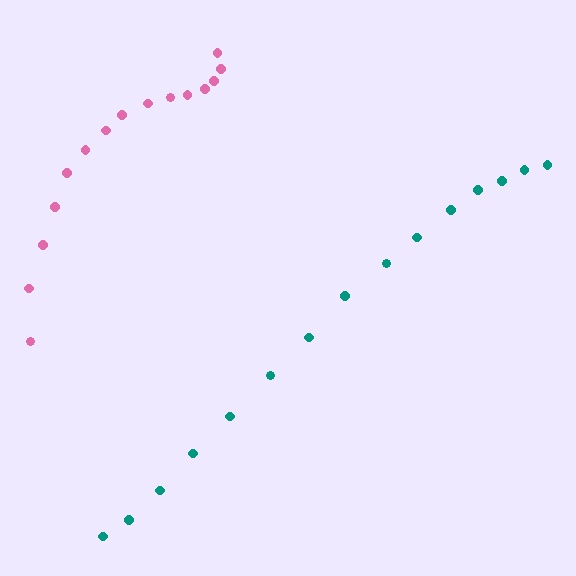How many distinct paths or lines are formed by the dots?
There are 2 distinct paths.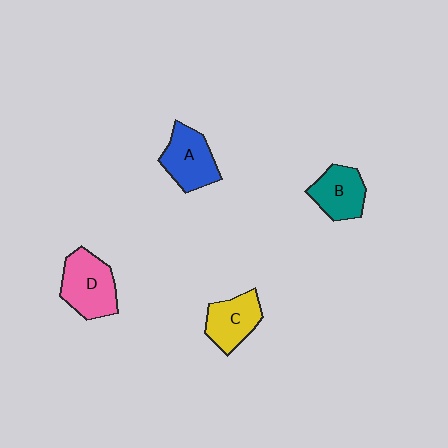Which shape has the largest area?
Shape D (pink).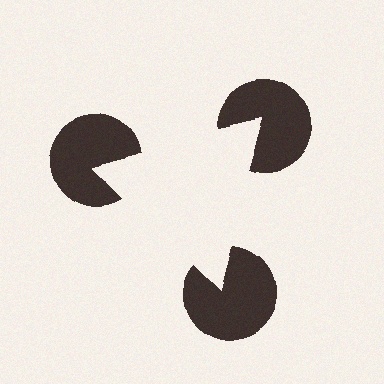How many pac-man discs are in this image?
There are 3 — one at each vertex of the illusory triangle.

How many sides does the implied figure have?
3 sides.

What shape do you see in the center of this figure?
An illusory triangle — its edges are inferred from the aligned wedge cuts in the pac-man discs, not physically drawn.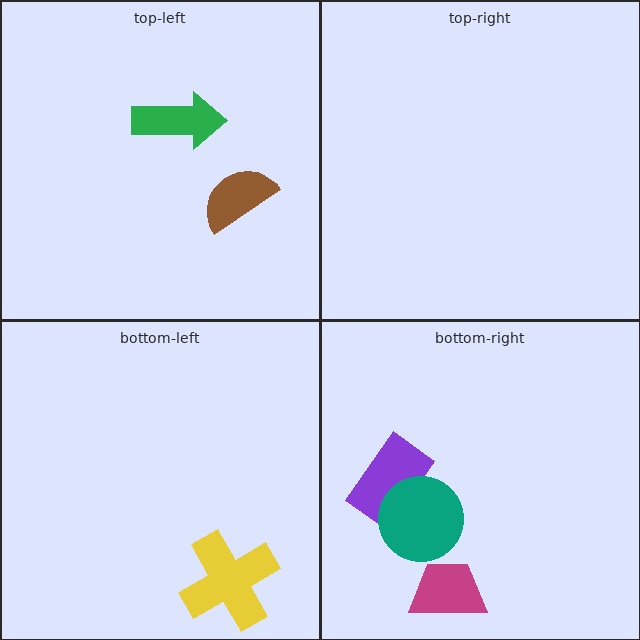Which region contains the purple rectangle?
The bottom-right region.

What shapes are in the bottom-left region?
The yellow cross.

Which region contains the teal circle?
The bottom-right region.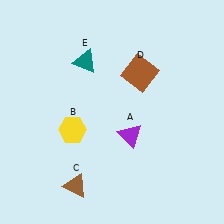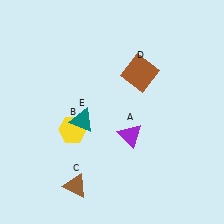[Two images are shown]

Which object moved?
The teal triangle (E) moved down.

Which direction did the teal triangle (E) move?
The teal triangle (E) moved down.